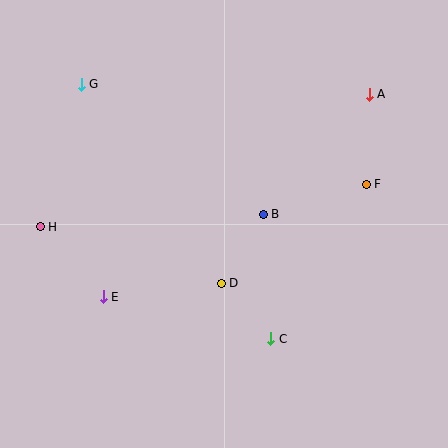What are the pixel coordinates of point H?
Point H is at (40, 227).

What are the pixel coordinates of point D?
Point D is at (221, 283).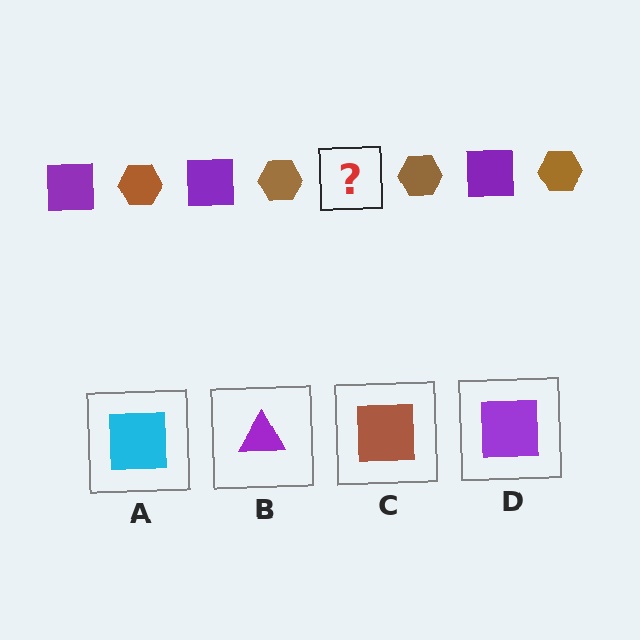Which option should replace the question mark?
Option D.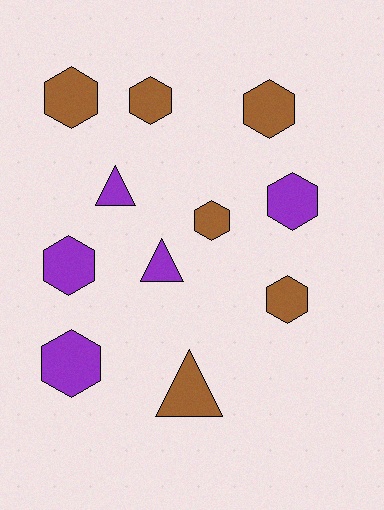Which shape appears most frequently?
Hexagon, with 8 objects.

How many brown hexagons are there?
There are 5 brown hexagons.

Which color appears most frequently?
Brown, with 6 objects.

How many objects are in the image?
There are 11 objects.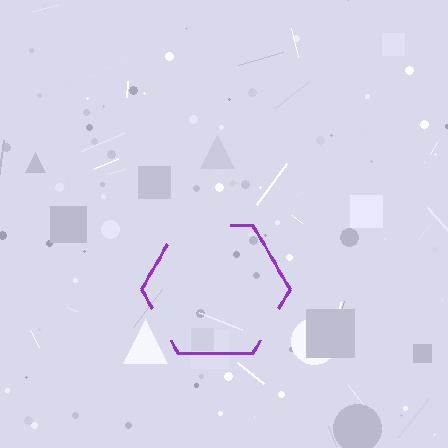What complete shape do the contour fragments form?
The contour fragments form a hexagon.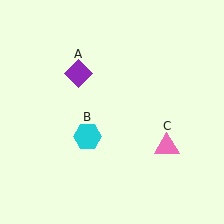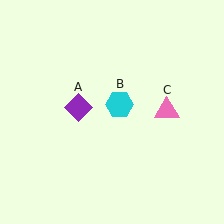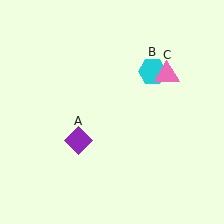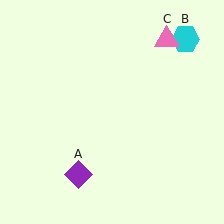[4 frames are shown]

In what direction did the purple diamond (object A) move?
The purple diamond (object A) moved down.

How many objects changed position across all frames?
3 objects changed position: purple diamond (object A), cyan hexagon (object B), pink triangle (object C).